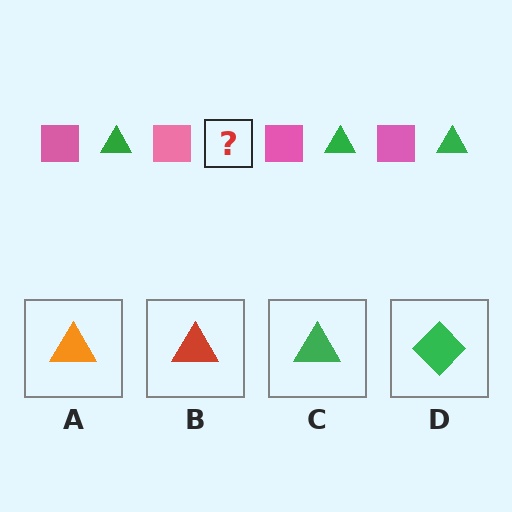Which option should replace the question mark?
Option C.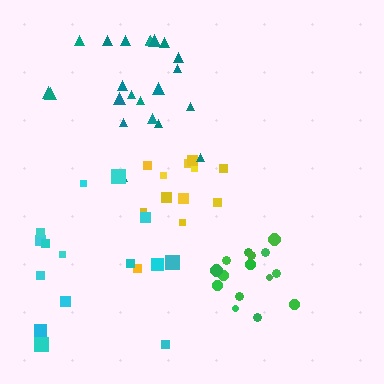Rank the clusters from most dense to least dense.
green, yellow, teal, cyan.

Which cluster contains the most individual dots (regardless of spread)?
Teal (22).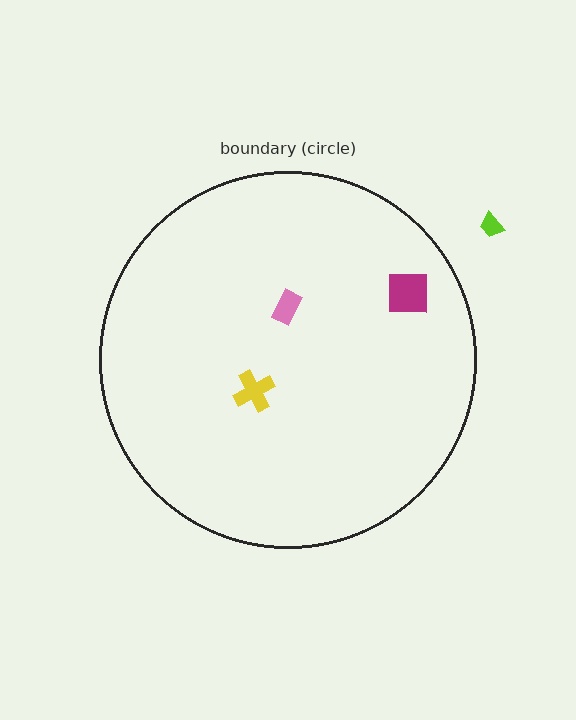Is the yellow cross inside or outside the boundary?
Inside.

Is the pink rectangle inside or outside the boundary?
Inside.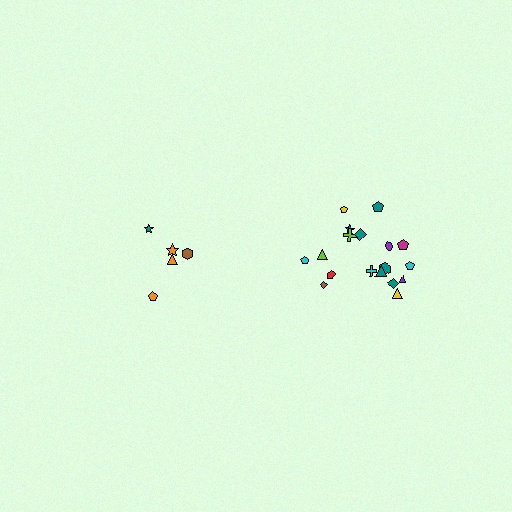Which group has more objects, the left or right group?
The right group.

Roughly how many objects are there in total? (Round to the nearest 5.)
Roughly 25 objects in total.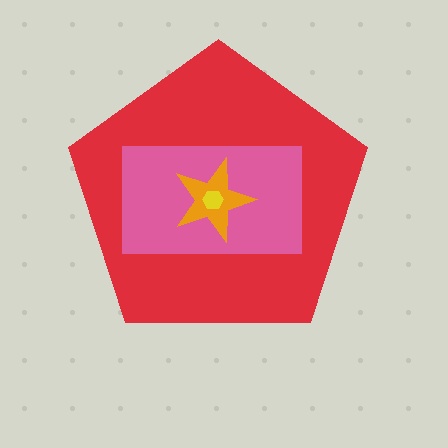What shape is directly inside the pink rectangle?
The orange star.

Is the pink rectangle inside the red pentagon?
Yes.